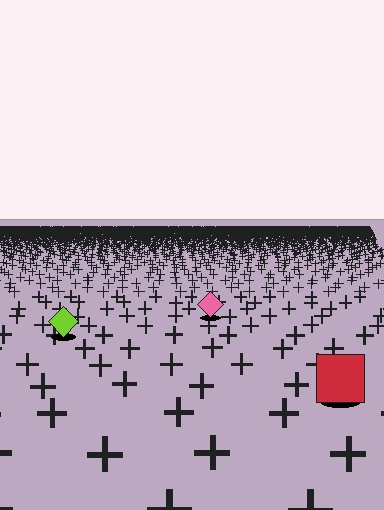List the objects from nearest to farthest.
From nearest to farthest: the red square, the lime diamond, the pink diamond.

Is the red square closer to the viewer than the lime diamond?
Yes. The red square is closer — you can tell from the texture gradient: the ground texture is coarser near it.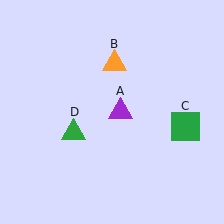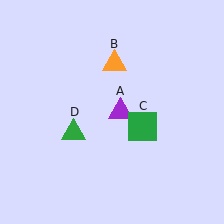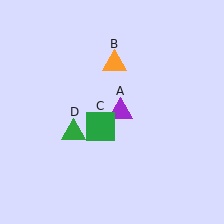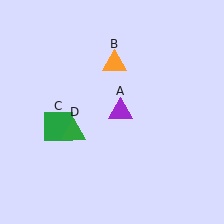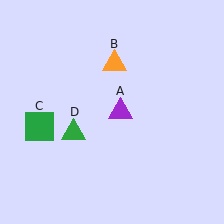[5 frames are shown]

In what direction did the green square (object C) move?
The green square (object C) moved left.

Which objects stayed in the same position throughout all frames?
Purple triangle (object A) and orange triangle (object B) and green triangle (object D) remained stationary.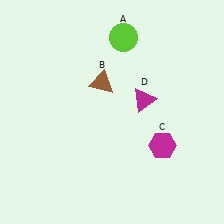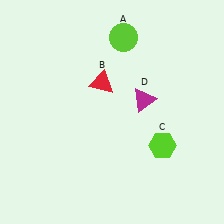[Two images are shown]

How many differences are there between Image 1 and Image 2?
There are 2 differences between the two images.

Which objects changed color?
B changed from brown to red. C changed from magenta to lime.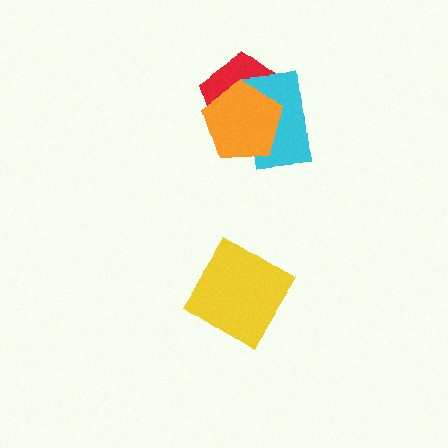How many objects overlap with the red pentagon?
2 objects overlap with the red pentagon.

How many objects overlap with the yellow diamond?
0 objects overlap with the yellow diamond.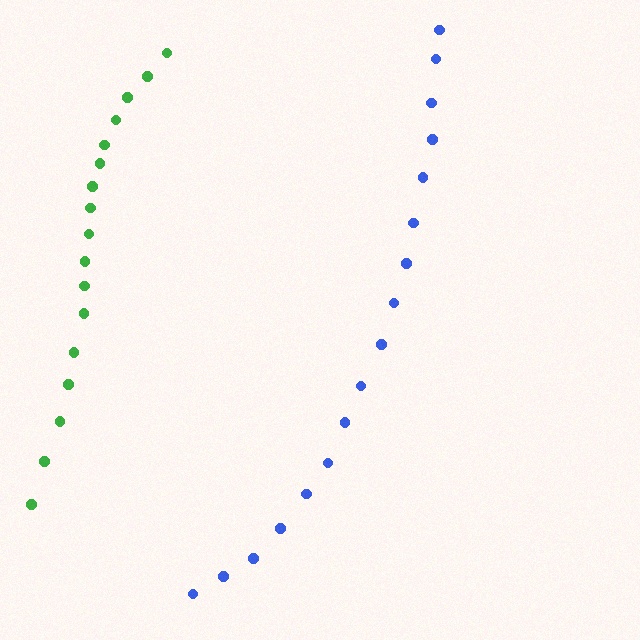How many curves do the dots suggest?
There are 2 distinct paths.